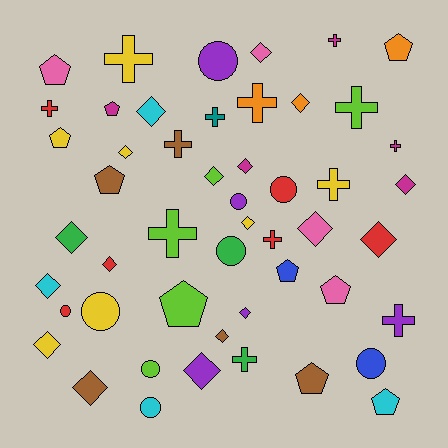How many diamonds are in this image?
There are 18 diamonds.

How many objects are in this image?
There are 50 objects.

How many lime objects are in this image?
There are 5 lime objects.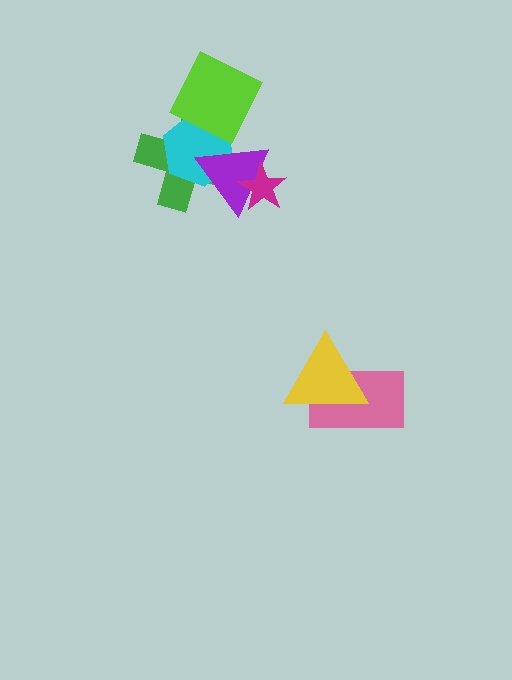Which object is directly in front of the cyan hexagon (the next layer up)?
The lime diamond is directly in front of the cyan hexagon.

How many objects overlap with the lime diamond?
3 objects overlap with the lime diamond.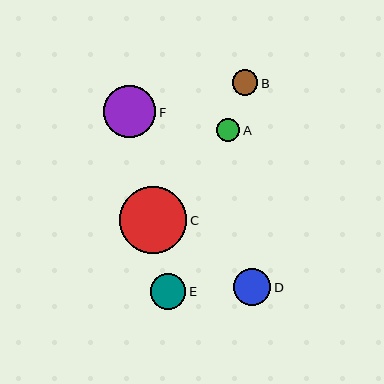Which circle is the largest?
Circle C is the largest with a size of approximately 67 pixels.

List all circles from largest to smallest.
From largest to smallest: C, F, D, E, B, A.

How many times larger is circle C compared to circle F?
Circle C is approximately 1.3 times the size of circle F.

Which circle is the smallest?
Circle A is the smallest with a size of approximately 23 pixels.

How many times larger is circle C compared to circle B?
Circle C is approximately 2.6 times the size of circle B.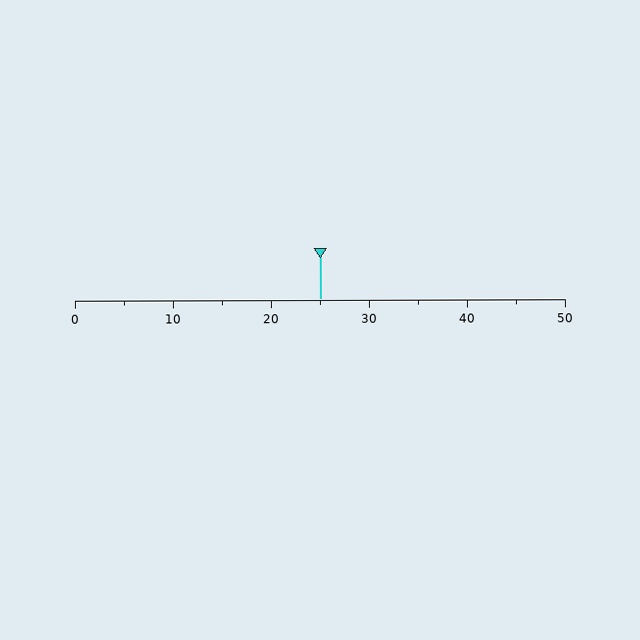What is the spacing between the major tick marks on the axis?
The major ticks are spaced 10 apart.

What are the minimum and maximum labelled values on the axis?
The axis runs from 0 to 50.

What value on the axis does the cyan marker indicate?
The marker indicates approximately 25.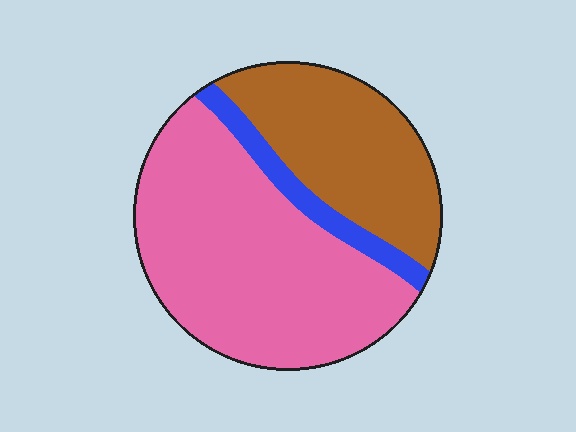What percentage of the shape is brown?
Brown covers roughly 35% of the shape.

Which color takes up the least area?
Blue, at roughly 10%.